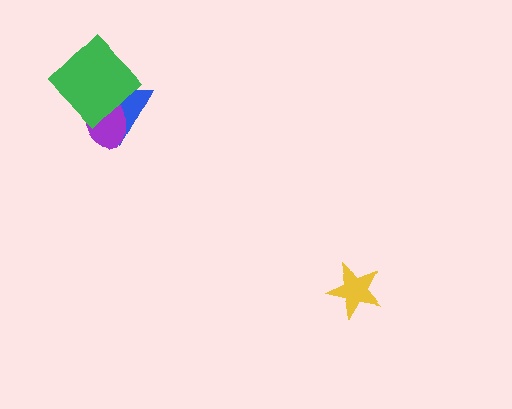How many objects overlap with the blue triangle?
2 objects overlap with the blue triangle.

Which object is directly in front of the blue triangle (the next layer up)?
The purple ellipse is directly in front of the blue triangle.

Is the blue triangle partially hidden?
Yes, it is partially covered by another shape.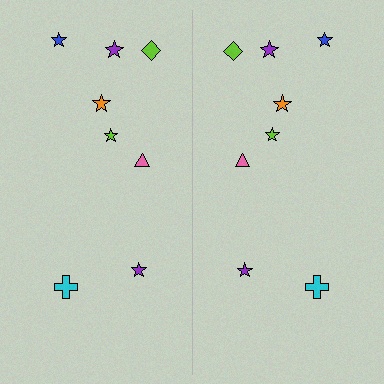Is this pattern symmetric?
Yes, this pattern has bilateral (reflection) symmetry.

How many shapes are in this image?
There are 16 shapes in this image.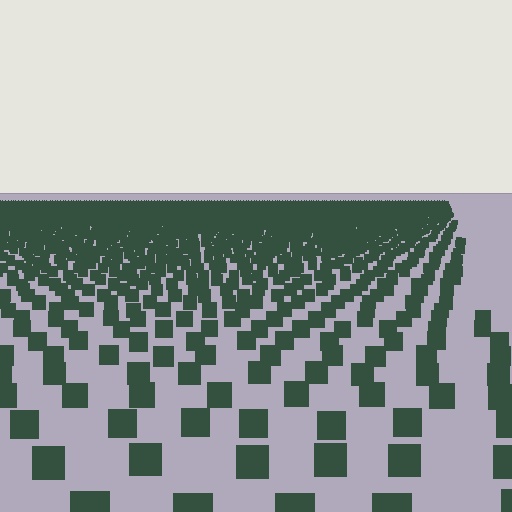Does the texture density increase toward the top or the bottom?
Density increases toward the top.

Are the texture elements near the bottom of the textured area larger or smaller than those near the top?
Larger. Near the bottom, elements are closer to the viewer and appear at a bigger on-screen size.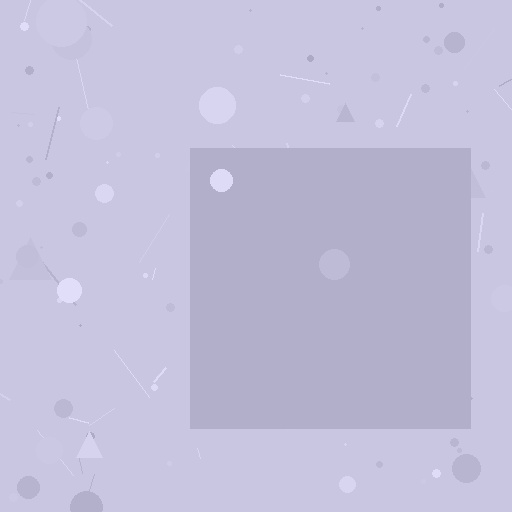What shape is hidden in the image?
A square is hidden in the image.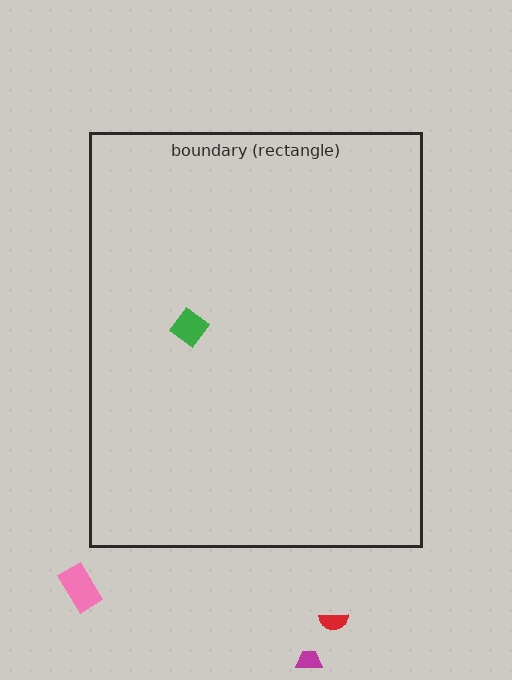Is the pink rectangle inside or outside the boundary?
Outside.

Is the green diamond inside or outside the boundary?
Inside.